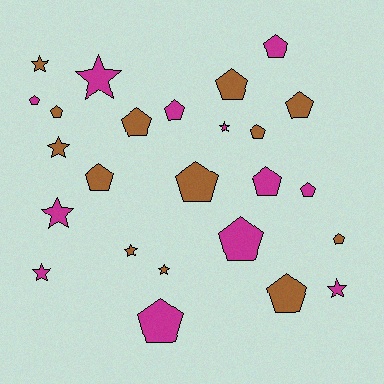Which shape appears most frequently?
Pentagon, with 16 objects.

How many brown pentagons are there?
There are 9 brown pentagons.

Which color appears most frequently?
Brown, with 13 objects.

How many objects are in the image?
There are 25 objects.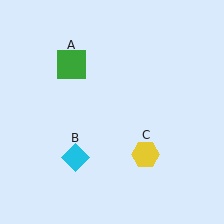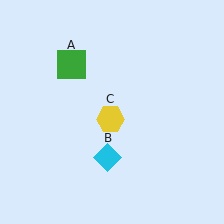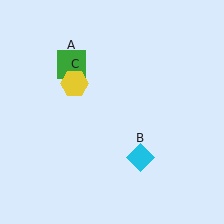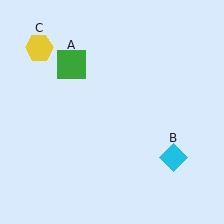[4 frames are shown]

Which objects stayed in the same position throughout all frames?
Green square (object A) remained stationary.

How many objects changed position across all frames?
2 objects changed position: cyan diamond (object B), yellow hexagon (object C).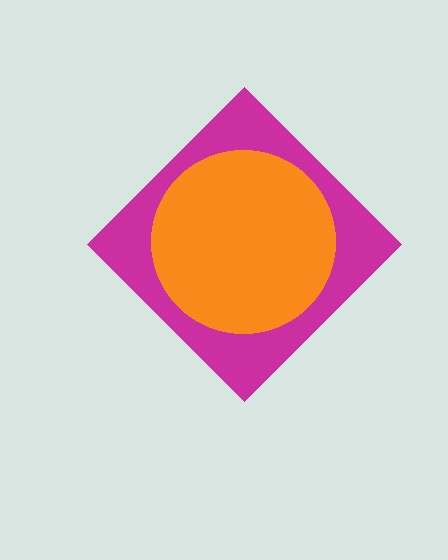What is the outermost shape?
The magenta diamond.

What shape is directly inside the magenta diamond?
The orange circle.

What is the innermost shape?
The orange circle.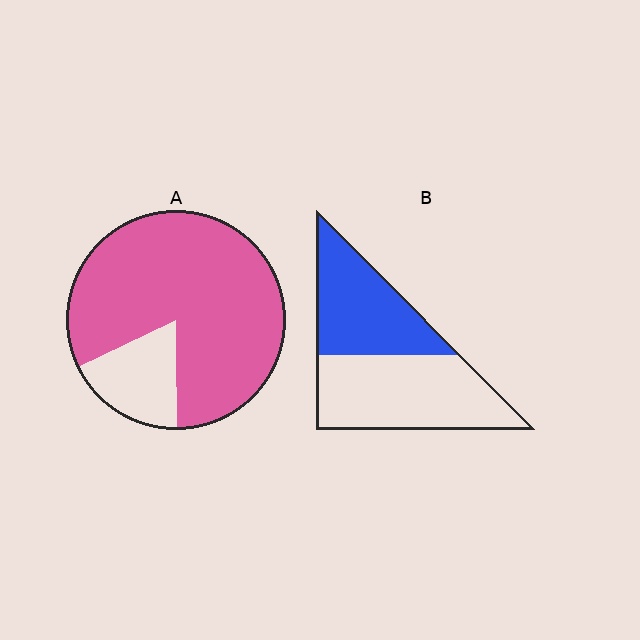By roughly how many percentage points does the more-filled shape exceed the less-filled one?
By roughly 40 percentage points (A over B).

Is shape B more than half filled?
No.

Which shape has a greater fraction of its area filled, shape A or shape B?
Shape A.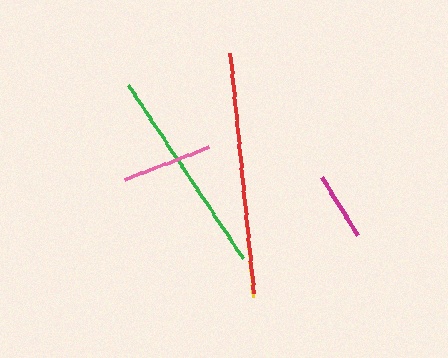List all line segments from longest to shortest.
From longest to shortest: yellow, red, green, pink, magenta.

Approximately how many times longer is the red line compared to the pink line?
The red line is approximately 2.7 times the length of the pink line.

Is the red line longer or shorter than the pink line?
The red line is longer than the pink line.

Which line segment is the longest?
The yellow line is the longest at approximately 245 pixels.